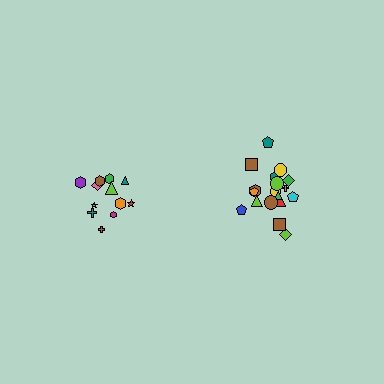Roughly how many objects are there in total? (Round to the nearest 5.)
Roughly 30 objects in total.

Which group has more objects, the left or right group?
The right group.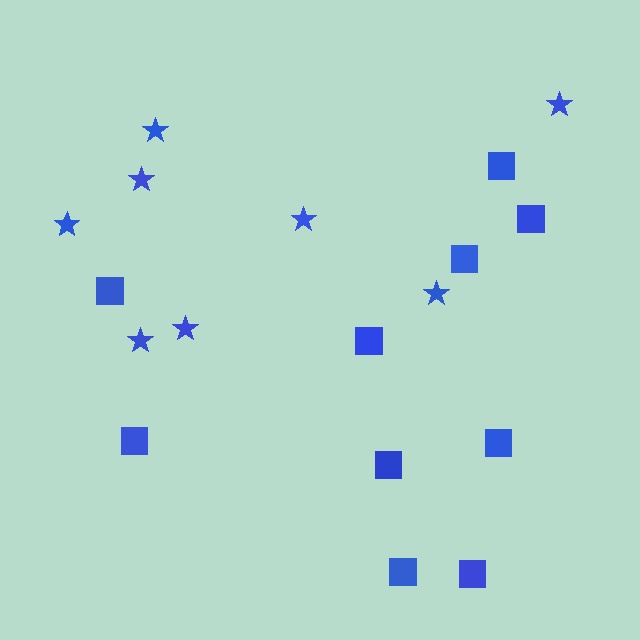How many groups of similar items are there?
There are 2 groups: one group of squares (10) and one group of stars (8).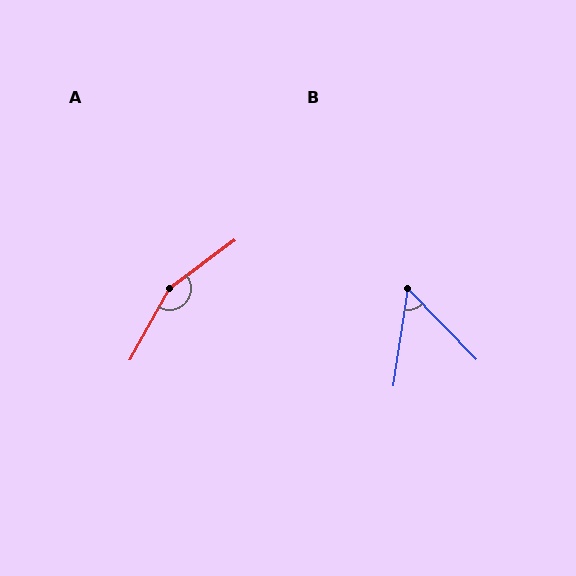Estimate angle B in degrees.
Approximately 52 degrees.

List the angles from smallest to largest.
B (52°), A (156°).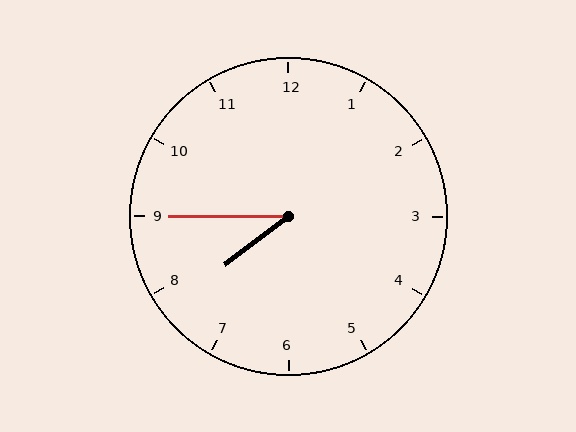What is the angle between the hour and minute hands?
Approximately 38 degrees.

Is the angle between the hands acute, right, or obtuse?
It is acute.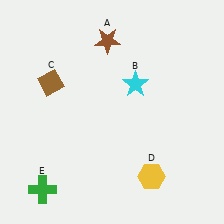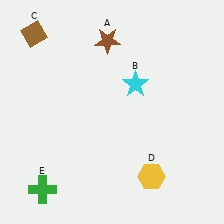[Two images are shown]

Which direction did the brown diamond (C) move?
The brown diamond (C) moved up.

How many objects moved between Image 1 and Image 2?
1 object moved between the two images.